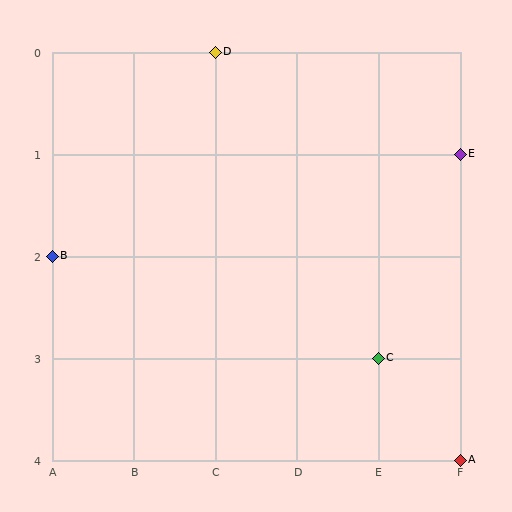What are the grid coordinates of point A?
Point A is at grid coordinates (F, 4).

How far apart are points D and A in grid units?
Points D and A are 3 columns and 4 rows apart (about 5.0 grid units diagonally).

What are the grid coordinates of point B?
Point B is at grid coordinates (A, 2).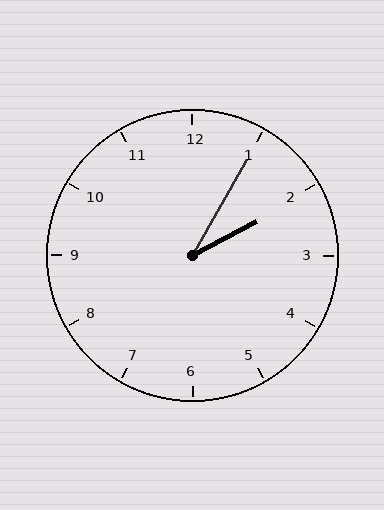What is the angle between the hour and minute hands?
Approximately 32 degrees.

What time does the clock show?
2:05.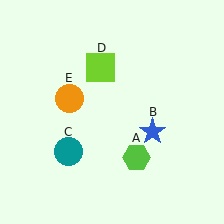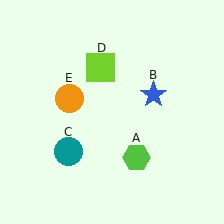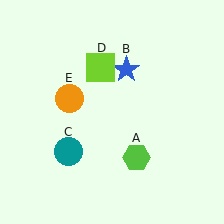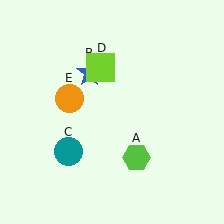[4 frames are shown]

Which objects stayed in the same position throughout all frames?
Lime hexagon (object A) and teal circle (object C) and lime square (object D) and orange circle (object E) remained stationary.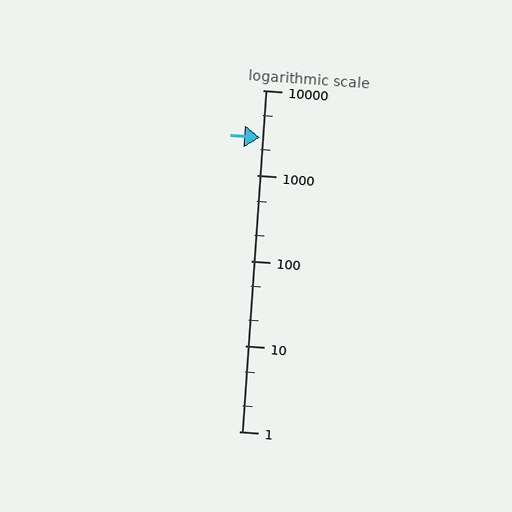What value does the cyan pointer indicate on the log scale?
The pointer indicates approximately 2800.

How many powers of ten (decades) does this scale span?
The scale spans 4 decades, from 1 to 10000.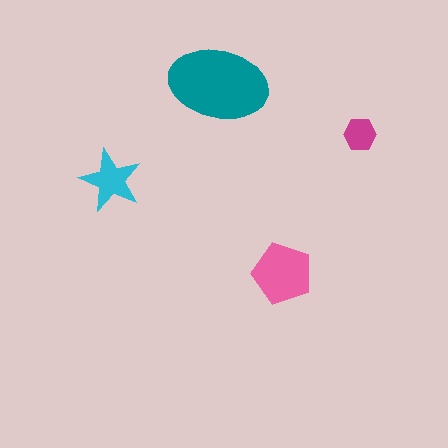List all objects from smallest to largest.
The magenta hexagon, the cyan star, the pink pentagon, the teal ellipse.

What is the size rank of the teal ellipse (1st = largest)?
1st.